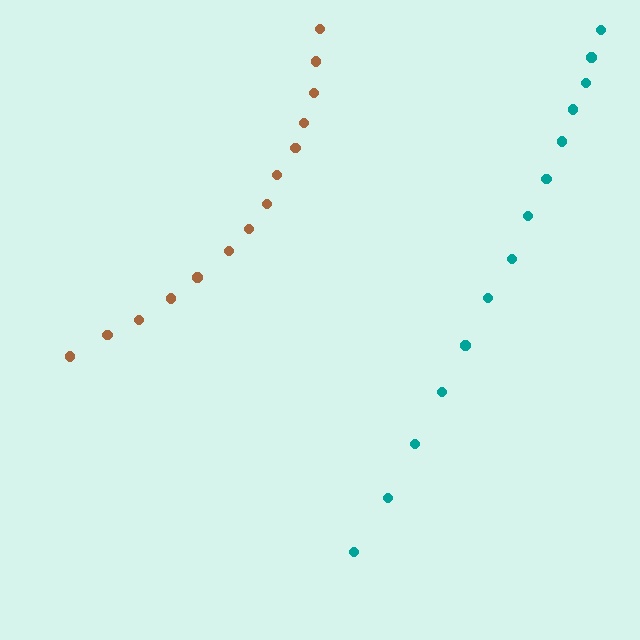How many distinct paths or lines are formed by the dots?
There are 2 distinct paths.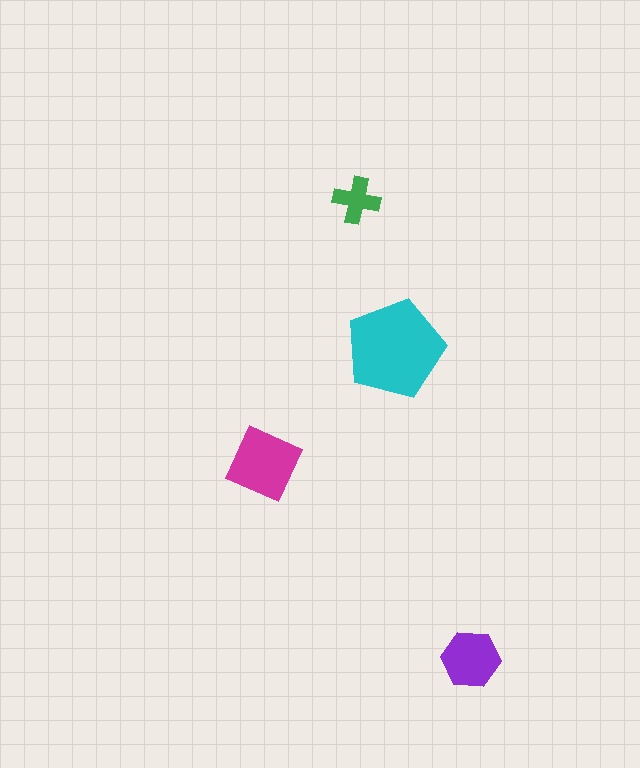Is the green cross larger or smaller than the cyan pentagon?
Smaller.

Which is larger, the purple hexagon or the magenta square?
The magenta square.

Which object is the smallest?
The green cross.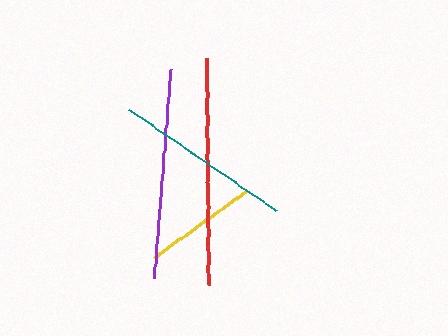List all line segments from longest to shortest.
From longest to shortest: red, purple, teal, yellow.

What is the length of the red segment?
The red segment is approximately 226 pixels long.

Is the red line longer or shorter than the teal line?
The red line is longer than the teal line.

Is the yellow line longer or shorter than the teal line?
The teal line is longer than the yellow line.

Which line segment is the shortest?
The yellow line is the shortest at approximately 114 pixels.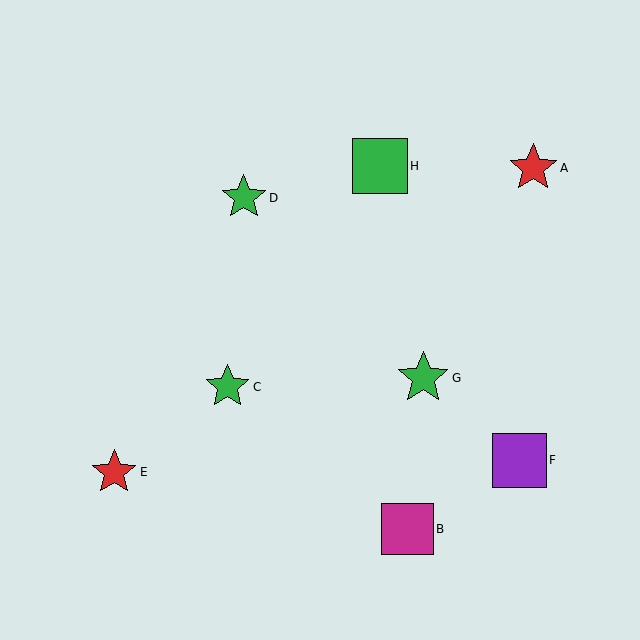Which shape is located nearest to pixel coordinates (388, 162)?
The green square (labeled H) at (380, 166) is nearest to that location.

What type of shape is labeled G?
Shape G is a green star.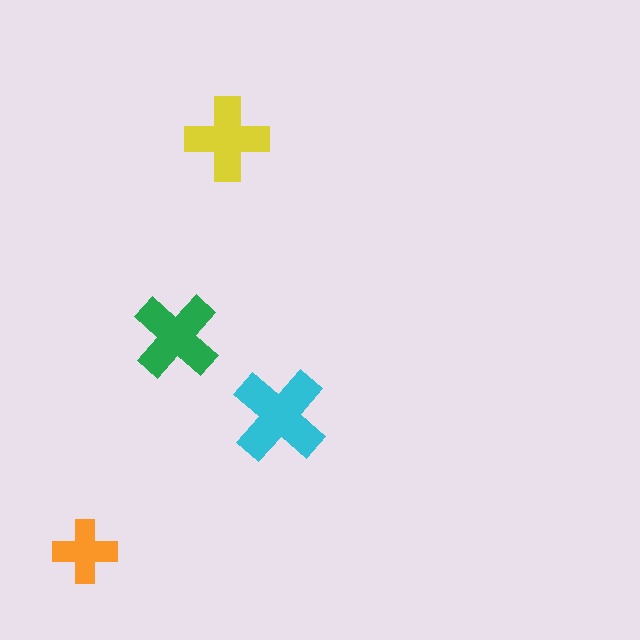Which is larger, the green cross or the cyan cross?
The cyan one.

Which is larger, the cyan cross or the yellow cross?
The cyan one.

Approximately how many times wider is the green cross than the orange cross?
About 1.5 times wider.